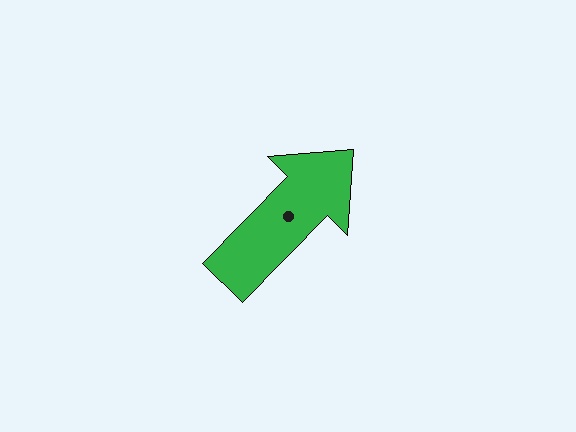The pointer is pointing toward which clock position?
Roughly 1 o'clock.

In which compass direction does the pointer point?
Northeast.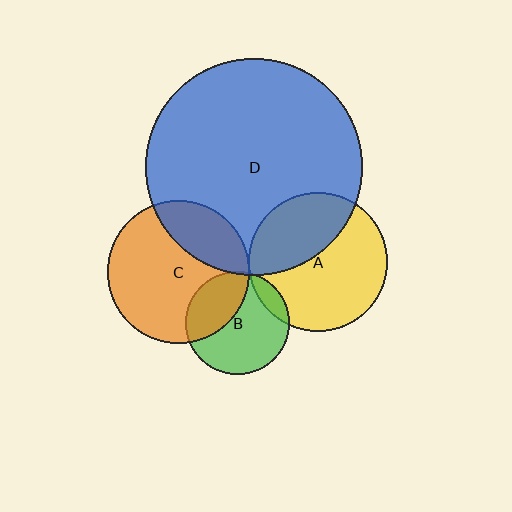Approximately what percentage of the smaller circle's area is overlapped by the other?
Approximately 25%.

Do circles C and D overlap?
Yes.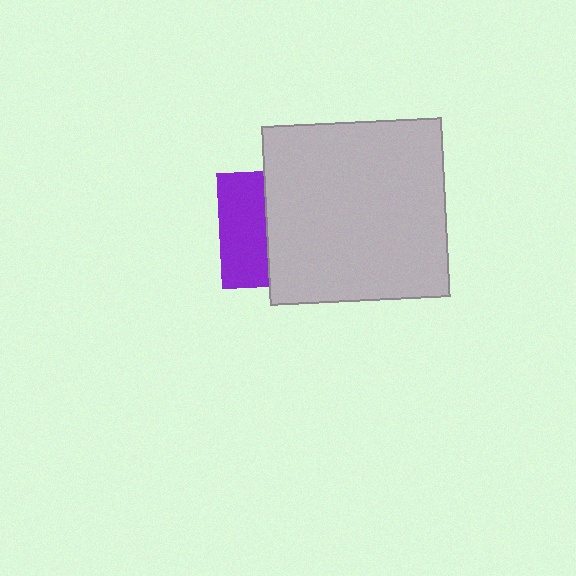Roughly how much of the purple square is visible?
A small part of it is visible (roughly 41%).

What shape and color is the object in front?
The object in front is a light gray square.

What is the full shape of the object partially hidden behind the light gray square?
The partially hidden object is a purple square.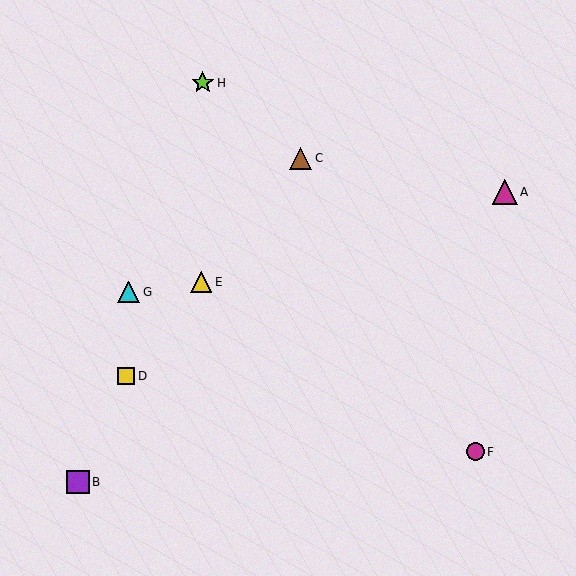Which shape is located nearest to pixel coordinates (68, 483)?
The purple square (labeled B) at (78, 482) is nearest to that location.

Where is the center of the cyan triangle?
The center of the cyan triangle is at (129, 292).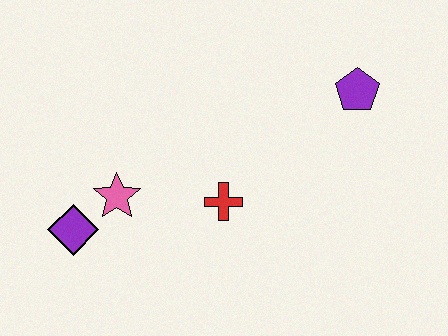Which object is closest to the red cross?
The pink star is closest to the red cross.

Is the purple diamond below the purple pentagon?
Yes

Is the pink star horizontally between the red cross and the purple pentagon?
No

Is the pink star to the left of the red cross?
Yes